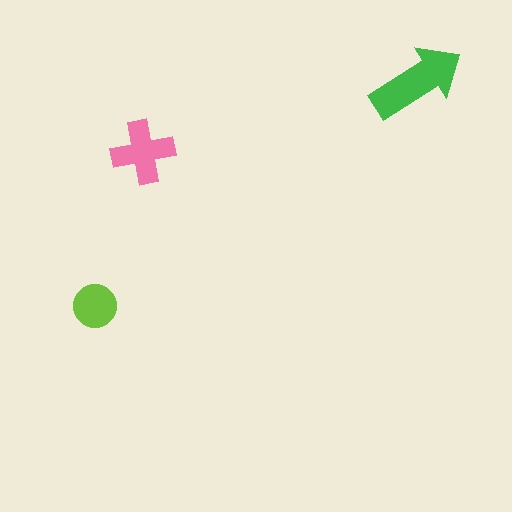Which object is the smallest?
The lime circle.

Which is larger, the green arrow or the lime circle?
The green arrow.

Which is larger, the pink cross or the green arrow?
The green arrow.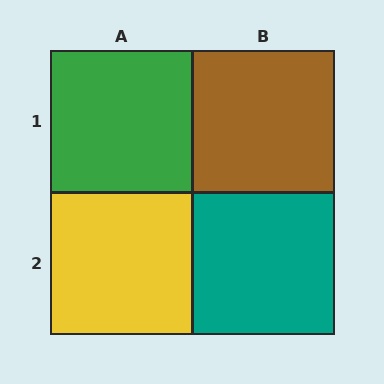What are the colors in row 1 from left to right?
Green, brown.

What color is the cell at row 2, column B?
Teal.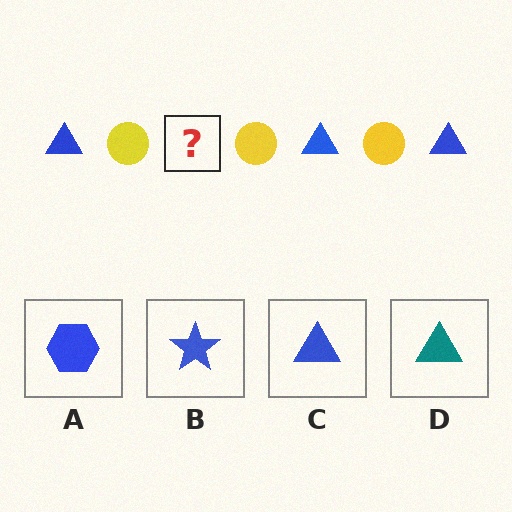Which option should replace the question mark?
Option C.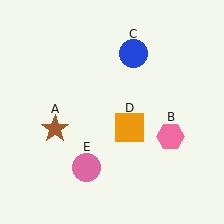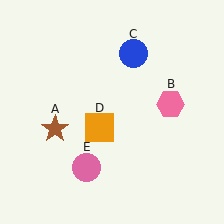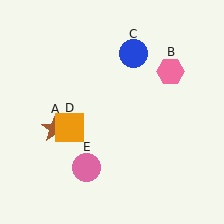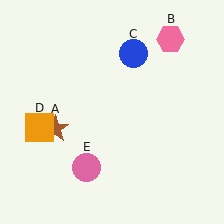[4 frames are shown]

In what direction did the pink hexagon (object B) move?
The pink hexagon (object B) moved up.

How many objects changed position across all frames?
2 objects changed position: pink hexagon (object B), orange square (object D).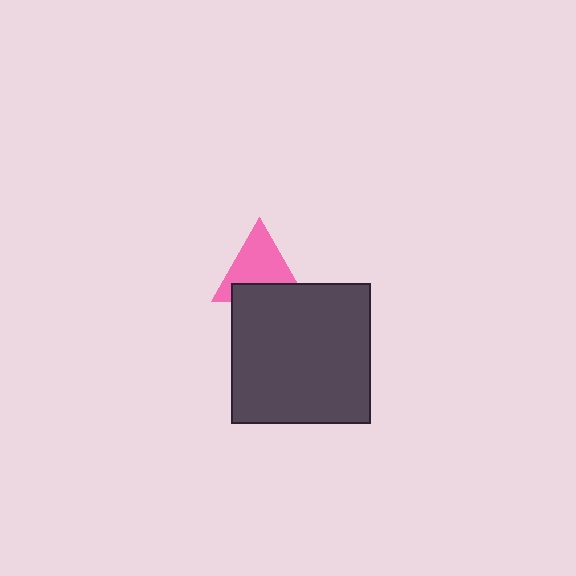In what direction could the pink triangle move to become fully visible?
The pink triangle could move up. That would shift it out from behind the dark gray square entirely.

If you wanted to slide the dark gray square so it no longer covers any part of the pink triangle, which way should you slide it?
Slide it down — that is the most direct way to separate the two shapes.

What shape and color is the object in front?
The object in front is a dark gray square.